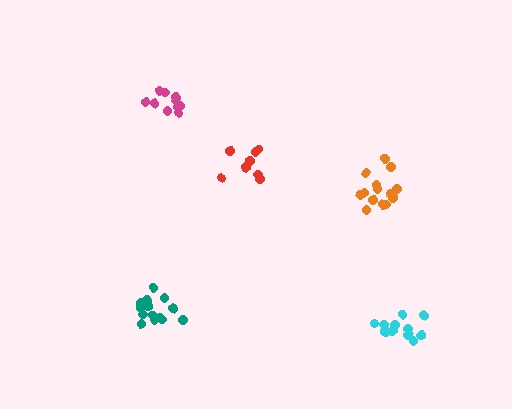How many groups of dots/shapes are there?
There are 5 groups.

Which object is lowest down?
The cyan cluster is bottommost.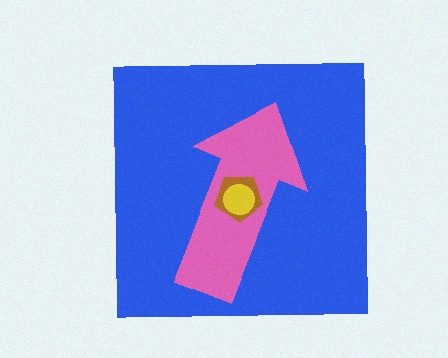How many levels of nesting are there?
4.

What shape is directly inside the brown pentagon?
The yellow circle.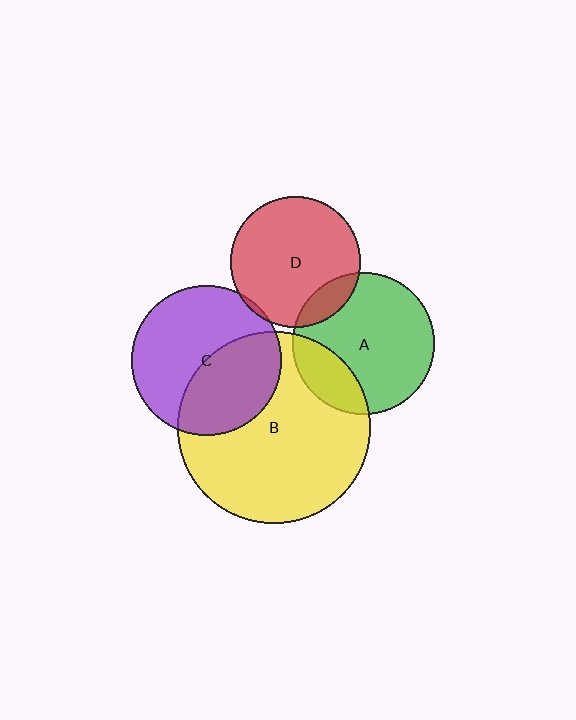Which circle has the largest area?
Circle B (yellow).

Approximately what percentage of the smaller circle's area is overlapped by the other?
Approximately 5%.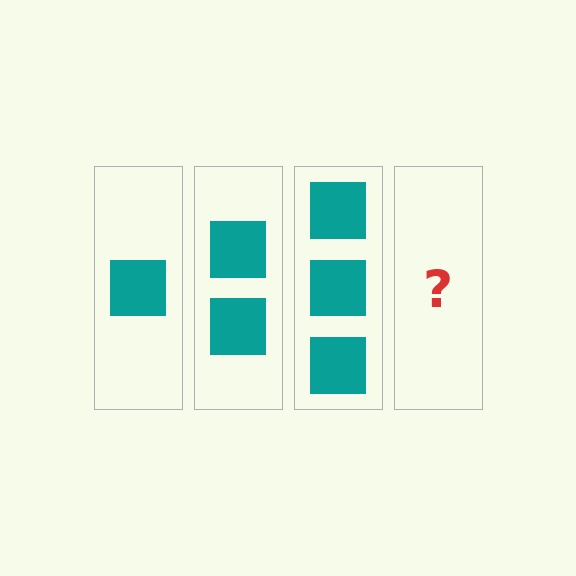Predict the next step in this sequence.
The next step is 4 squares.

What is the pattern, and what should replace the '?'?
The pattern is that each step adds one more square. The '?' should be 4 squares.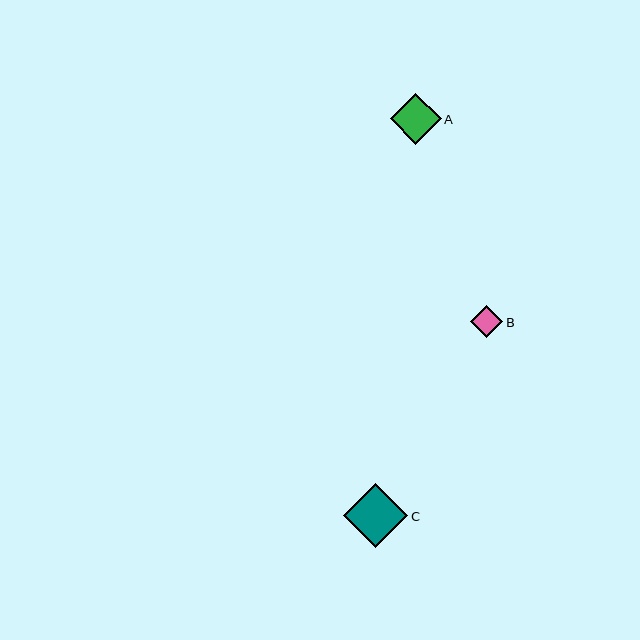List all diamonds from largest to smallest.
From largest to smallest: C, A, B.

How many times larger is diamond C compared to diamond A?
Diamond C is approximately 1.3 times the size of diamond A.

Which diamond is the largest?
Diamond C is the largest with a size of approximately 64 pixels.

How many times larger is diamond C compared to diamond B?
Diamond C is approximately 2.0 times the size of diamond B.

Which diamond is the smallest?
Diamond B is the smallest with a size of approximately 32 pixels.